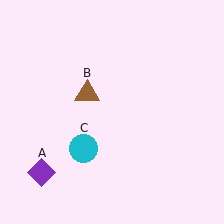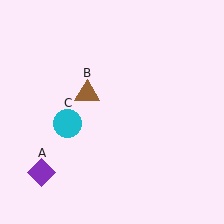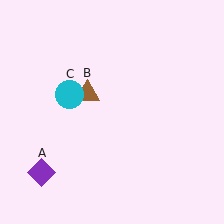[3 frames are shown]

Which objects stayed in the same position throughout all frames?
Purple diamond (object A) and brown triangle (object B) remained stationary.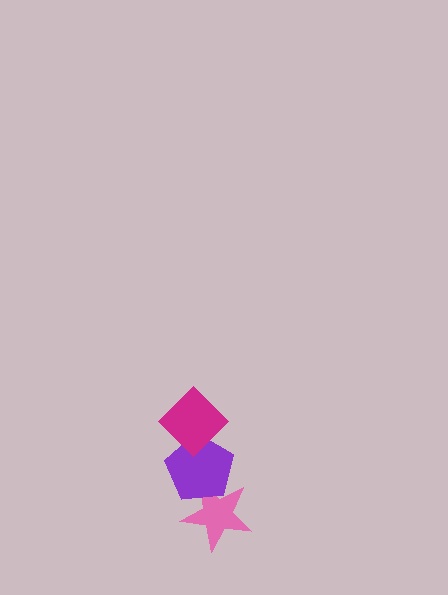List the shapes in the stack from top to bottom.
From top to bottom: the magenta diamond, the purple pentagon, the pink star.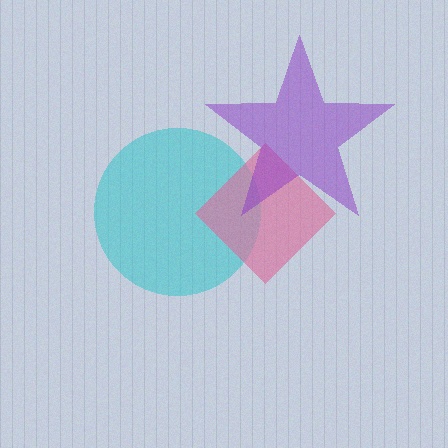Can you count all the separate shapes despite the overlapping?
Yes, there are 3 separate shapes.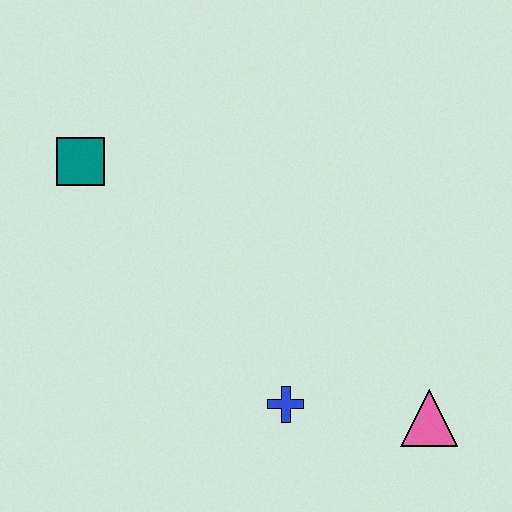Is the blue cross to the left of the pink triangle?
Yes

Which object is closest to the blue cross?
The pink triangle is closest to the blue cross.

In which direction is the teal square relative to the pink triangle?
The teal square is to the left of the pink triangle.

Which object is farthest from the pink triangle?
The teal square is farthest from the pink triangle.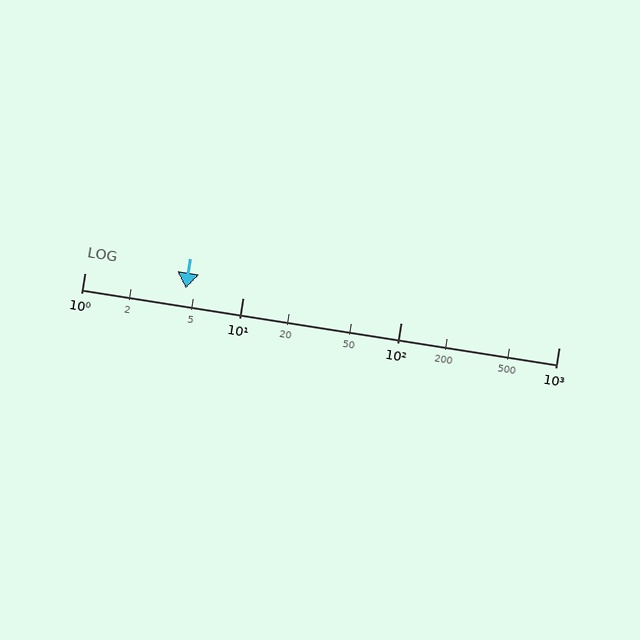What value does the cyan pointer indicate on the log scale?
The pointer indicates approximately 4.4.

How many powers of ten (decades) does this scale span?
The scale spans 3 decades, from 1 to 1000.